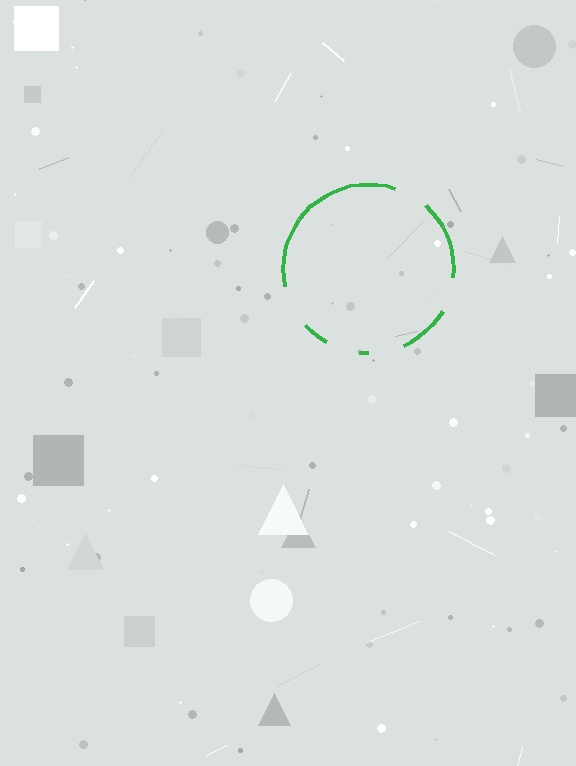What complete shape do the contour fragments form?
The contour fragments form a circle.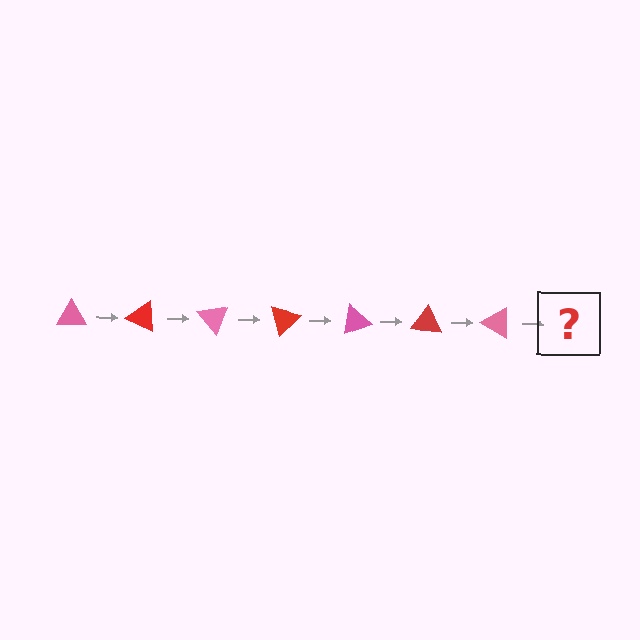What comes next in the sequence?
The next element should be a red triangle, rotated 175 degrees from the start.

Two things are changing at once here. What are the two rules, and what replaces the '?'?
The two rules are that it rotates 25 degrees each step and the color cycles through pink and red. The '?' should be a red triangle, rotated 175 degrees from the start.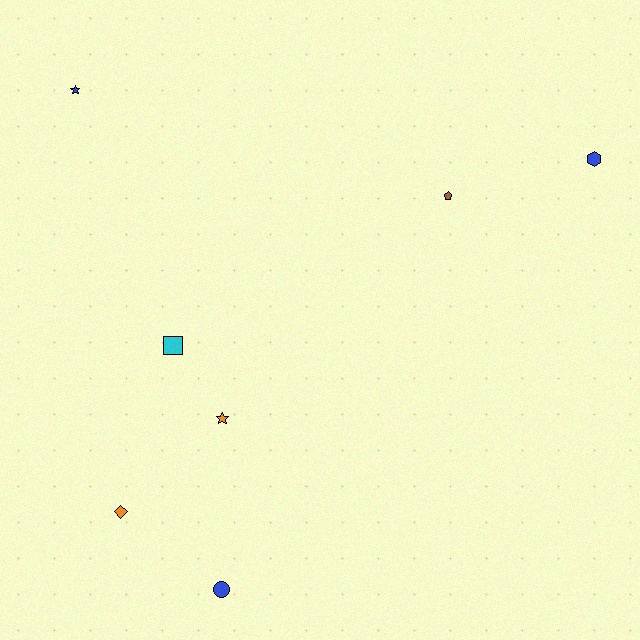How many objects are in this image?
There are 7 objects.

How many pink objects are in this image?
There are no pink objects.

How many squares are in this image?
There is 1 square.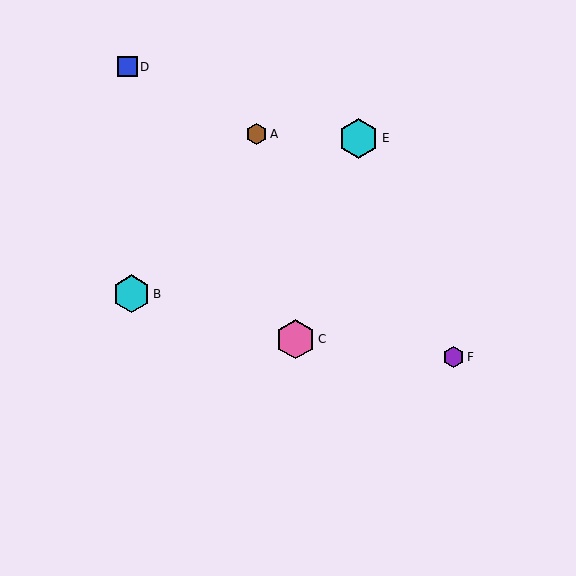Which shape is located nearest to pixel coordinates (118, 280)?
The cyan hexagon (labeled B) at (131, 294) is nearest to that location.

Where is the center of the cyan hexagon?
The center of the cyan hexagon is at (131, 294).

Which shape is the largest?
The cyan hexagon (labeled E) is the largest.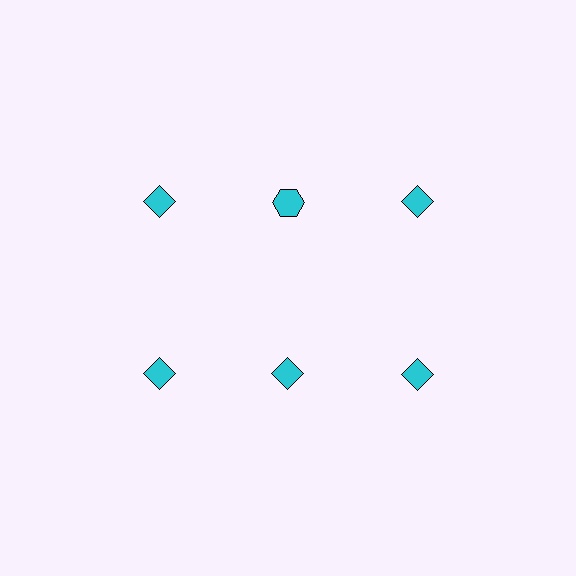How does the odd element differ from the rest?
It has a different shape: hexagon instead of diamond.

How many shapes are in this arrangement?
There are 6 shapes arranged in a grid pattern.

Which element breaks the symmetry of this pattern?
The cyan hexagon in the top row, second from left column breaks the symmetry. All other shapes are cyan diamonds.